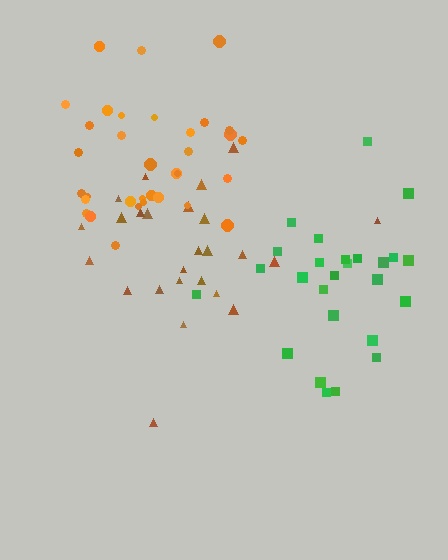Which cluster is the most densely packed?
Orange.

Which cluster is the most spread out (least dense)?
Brown.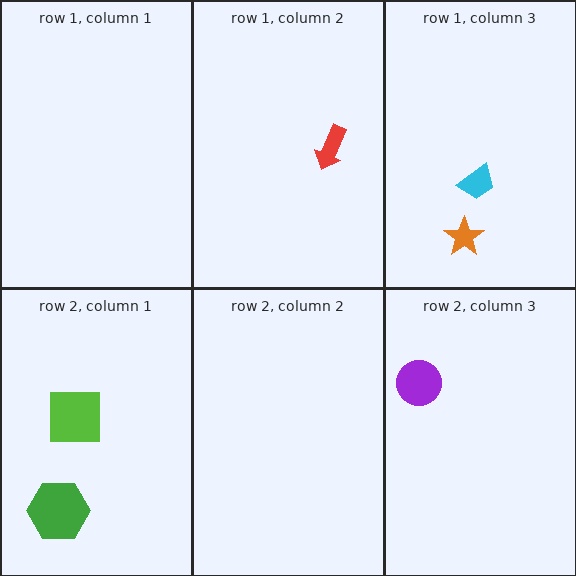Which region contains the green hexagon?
The row 2, column 1 region.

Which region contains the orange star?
The row 1, column 3 region.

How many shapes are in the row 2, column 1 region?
2.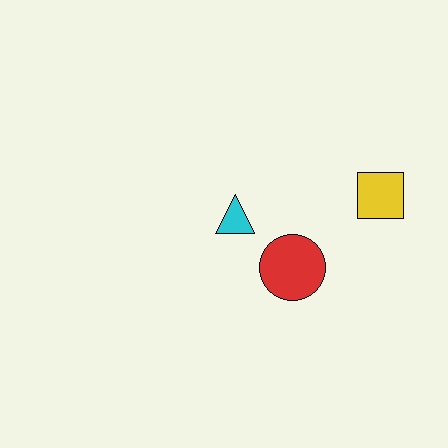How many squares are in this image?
There is 1 square.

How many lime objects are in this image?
There are no lime objects.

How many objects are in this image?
There are 3 objects.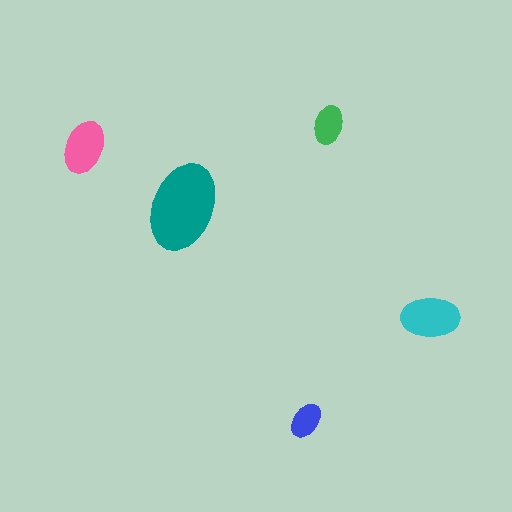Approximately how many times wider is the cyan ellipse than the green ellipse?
About 1.5 times wider.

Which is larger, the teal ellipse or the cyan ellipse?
The teal one.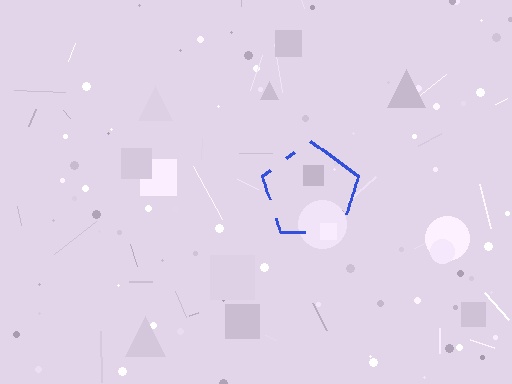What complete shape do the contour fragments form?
The contour fragments form a pentagon.